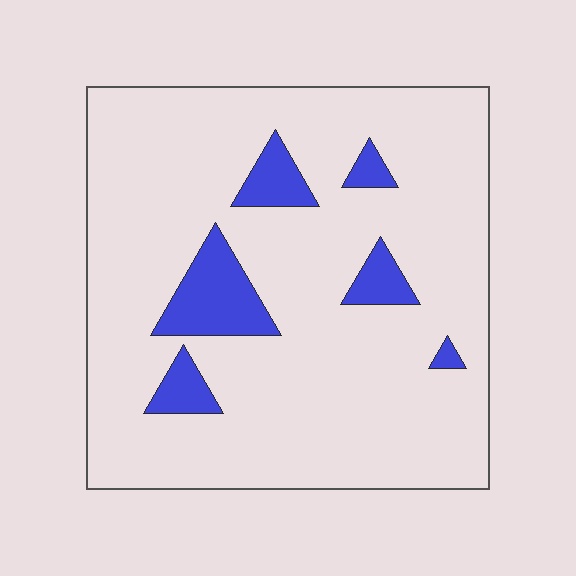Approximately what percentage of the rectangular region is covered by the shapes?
Approximately 10%.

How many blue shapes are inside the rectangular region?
6.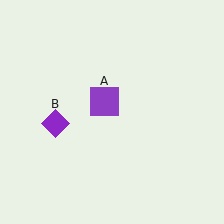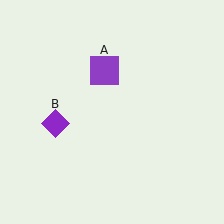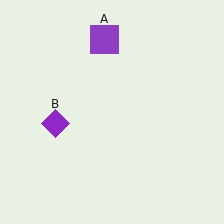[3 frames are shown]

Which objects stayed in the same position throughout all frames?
Purple diamond (object B) remained stationary.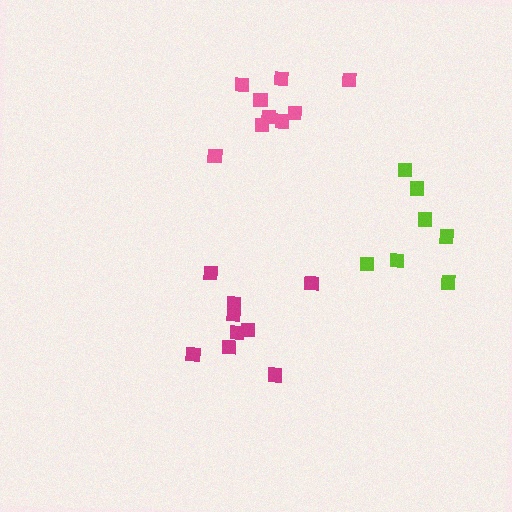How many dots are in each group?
Group 1: 7 dots, Group 2: 9 dots, Group 3: 9 dots (25 total).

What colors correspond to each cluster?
The clusters are colored: lime, magenta, pink.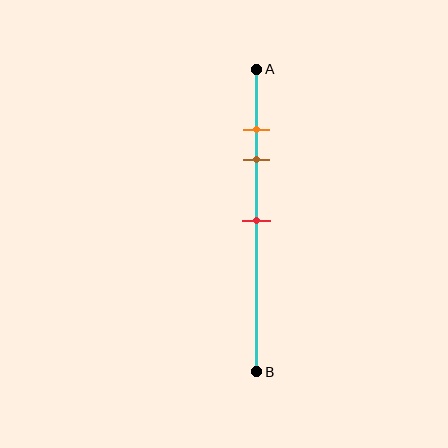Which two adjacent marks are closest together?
The orange and brown marks are the closest adjacent pair.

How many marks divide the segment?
There are 3 marks dividing the segment.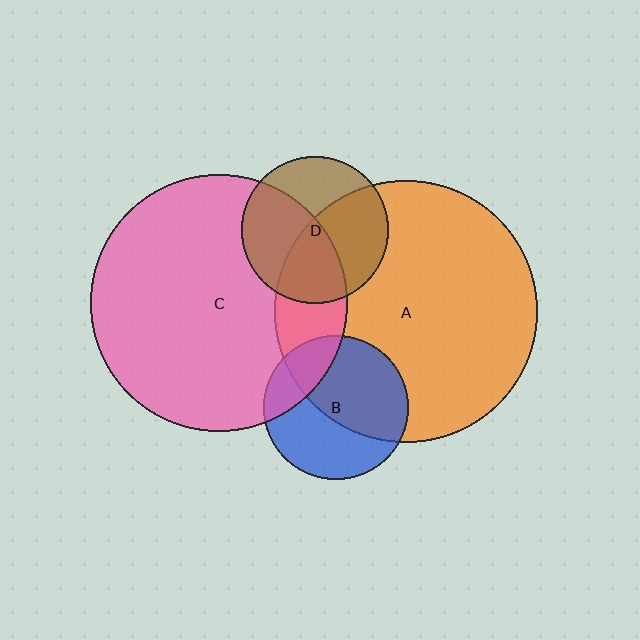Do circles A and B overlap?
Yes.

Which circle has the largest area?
Circle A (orange).